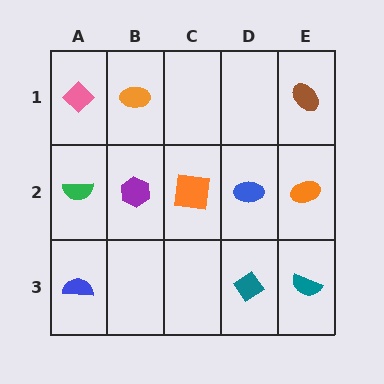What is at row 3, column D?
A teal diamond.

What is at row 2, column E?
An orange ellipse.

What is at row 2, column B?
A purple hexagon.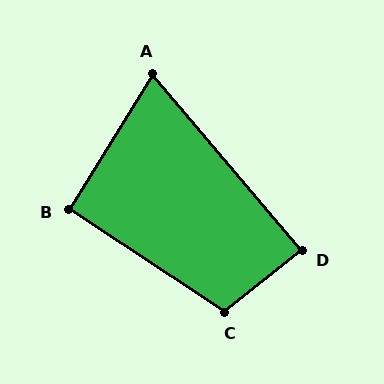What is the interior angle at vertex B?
Approximately 92 degrees (approximately right).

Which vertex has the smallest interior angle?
A, at approximately 72 degrees.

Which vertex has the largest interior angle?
C, at approximately 108 degrees.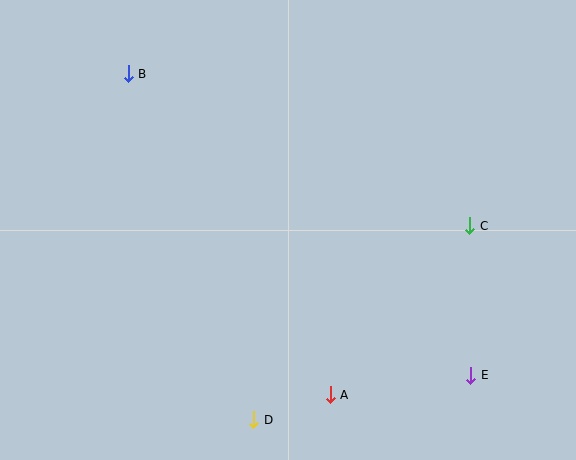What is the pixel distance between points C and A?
The distance between C and A is 219 pixels.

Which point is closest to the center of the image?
Point A at (330, 395) is closest to the center.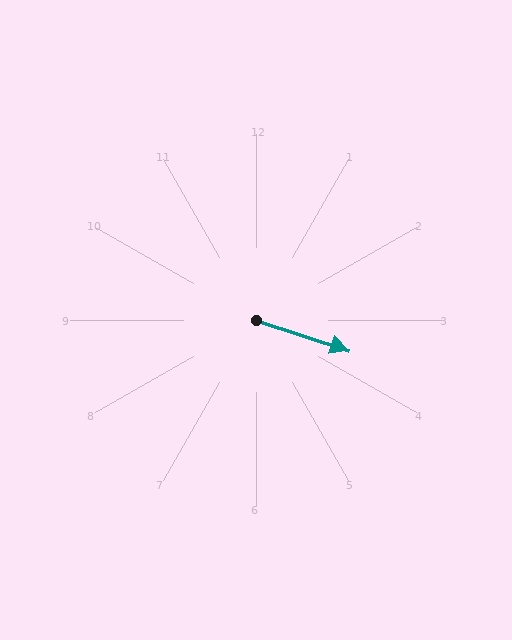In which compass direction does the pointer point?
East.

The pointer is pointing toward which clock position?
Roughly 4 o'clock.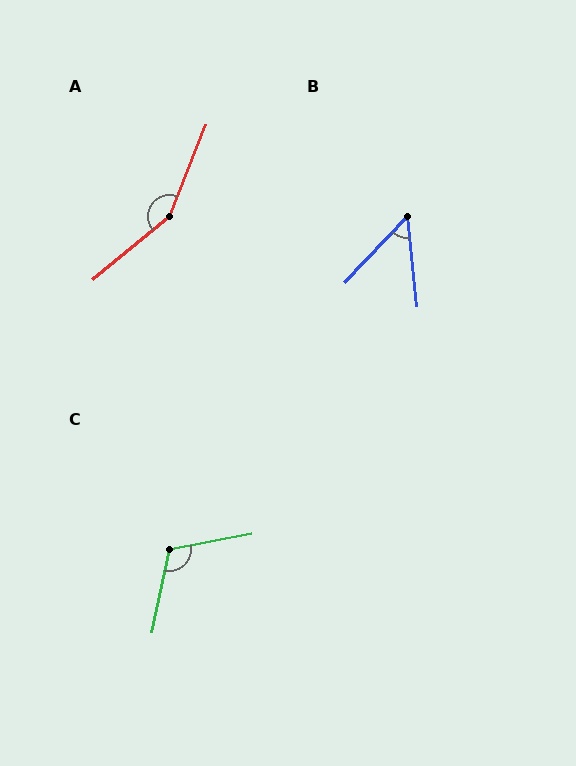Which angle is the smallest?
B, at approximately 50 degrees.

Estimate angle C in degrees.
Approximately 113 degrees.